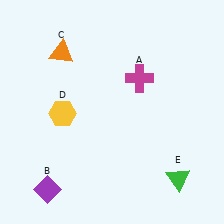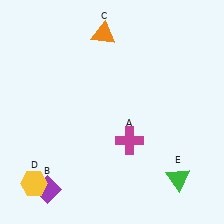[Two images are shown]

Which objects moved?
The objects that moved are: the magenta cross (A), the orange triangle (C), the yellow hexagon (D).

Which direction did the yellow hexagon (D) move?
The yellow hexagon (D) moved down.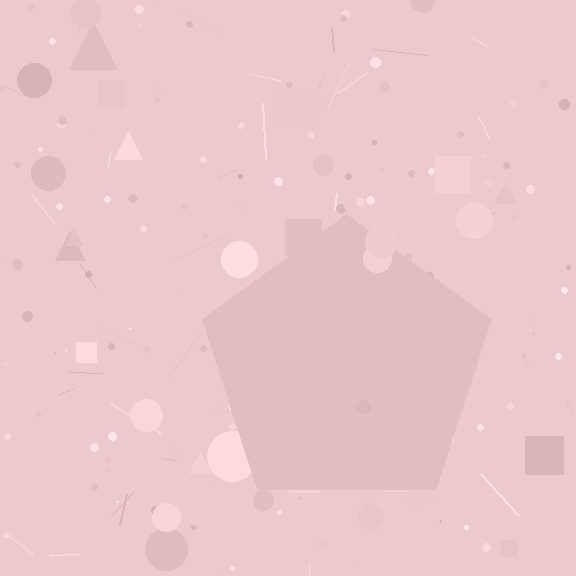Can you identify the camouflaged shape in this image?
The camouflaged shape is a pentagon.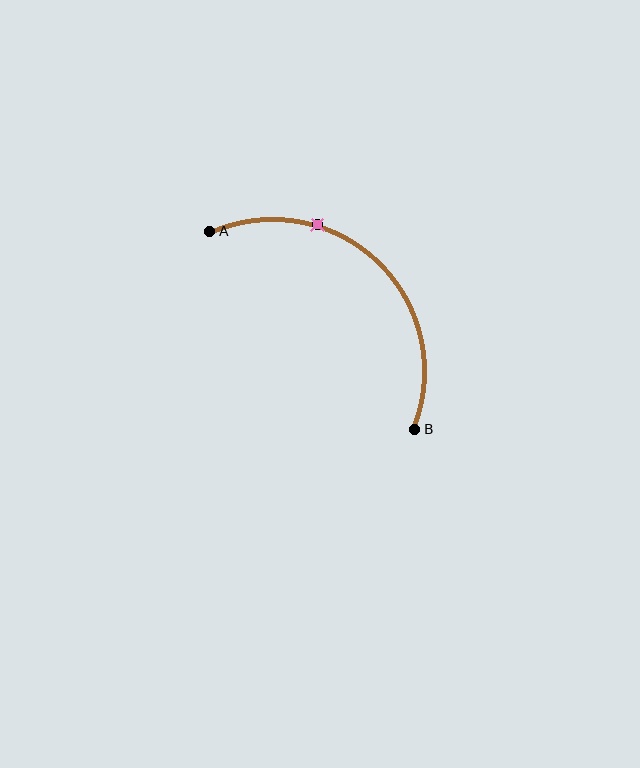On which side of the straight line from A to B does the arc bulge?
The arc bulges above and to the right of the straight line connecting A and B.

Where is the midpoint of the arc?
The arc midpoint is the point on the curve farthest from the straight line joining A and B. It sits above and to the right of that line.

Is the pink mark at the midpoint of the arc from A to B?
No. The pink mark lies on the arc but is closer to endpoint A. The arc midpoint would be at the point on the curve equidistant along the arc from both A and B.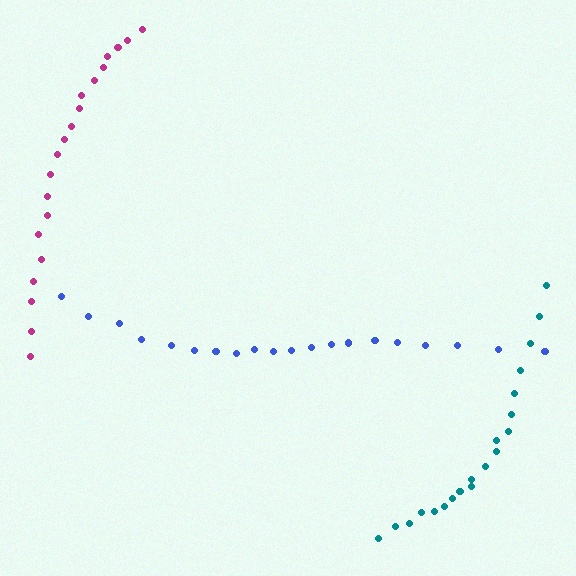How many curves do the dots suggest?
There are 3 distinct paths.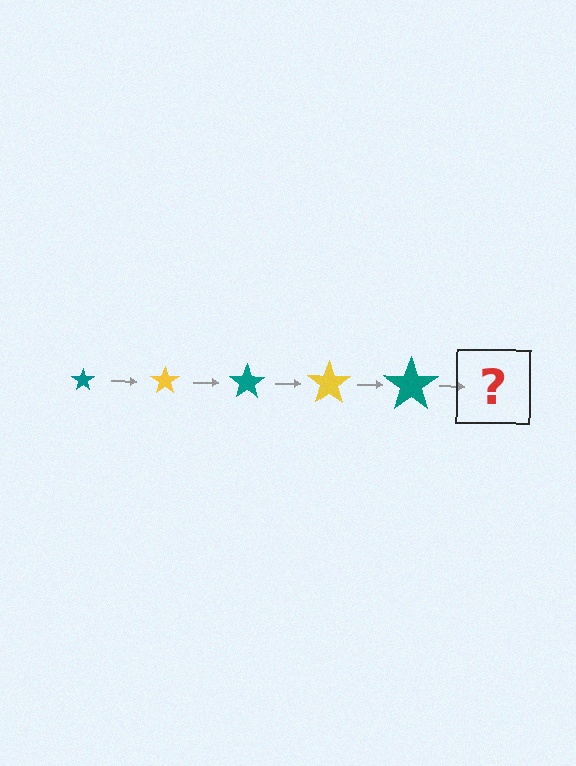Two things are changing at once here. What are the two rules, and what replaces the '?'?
The two rules are that the star grows larger each step and the color cycles through teal and yellow. The '?' should be a yellow star, larger than the previous one.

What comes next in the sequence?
The next element should be a yellow star, larger than the previous one.